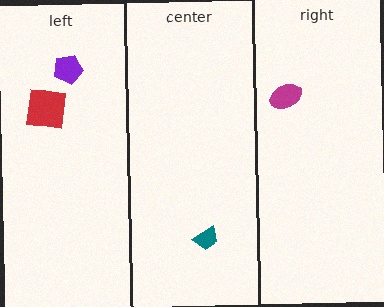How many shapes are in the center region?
1.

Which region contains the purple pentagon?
The left region.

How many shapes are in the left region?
2.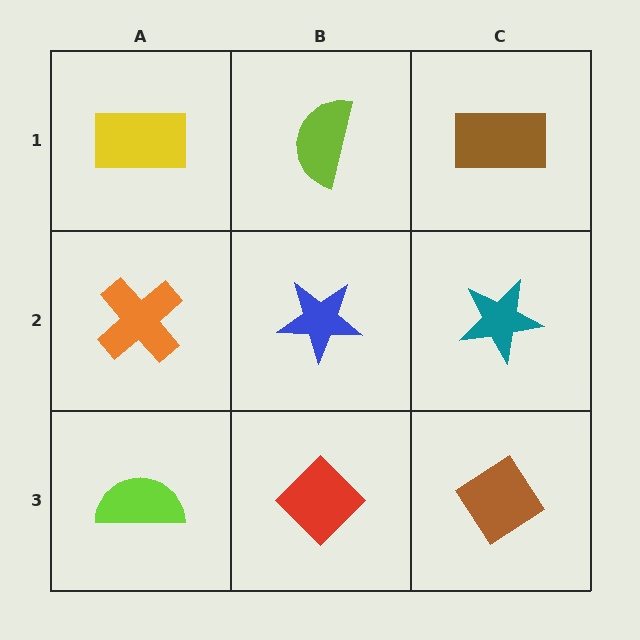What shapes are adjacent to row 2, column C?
A brown rectangle (row 1, column C), a brown diamond (row 3, column C), a blue star (row 2, column B).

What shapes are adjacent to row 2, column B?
A lime semicircle (row 1, column B), a red diamond (row 3, column B), an orange cross (row 2, column A), a teal star (row 2, column C).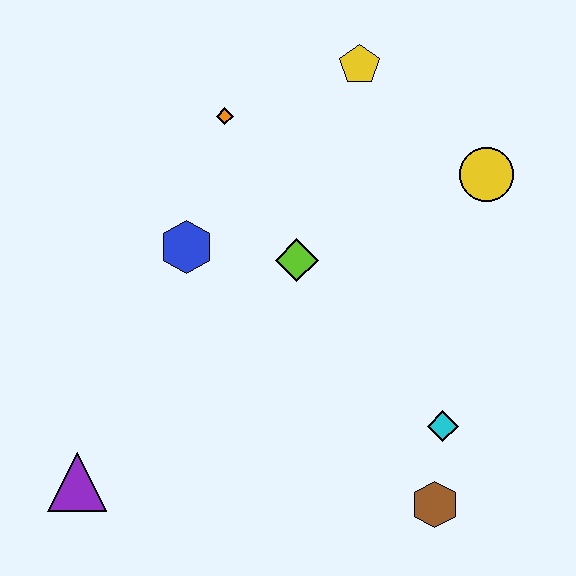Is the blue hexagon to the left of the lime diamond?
Yes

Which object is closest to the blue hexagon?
The lime diamond is closest to the blue hexagon.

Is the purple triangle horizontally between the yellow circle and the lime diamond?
No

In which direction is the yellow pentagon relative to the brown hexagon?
The yellow pentagon is above the brown hexagon.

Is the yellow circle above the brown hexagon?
Yes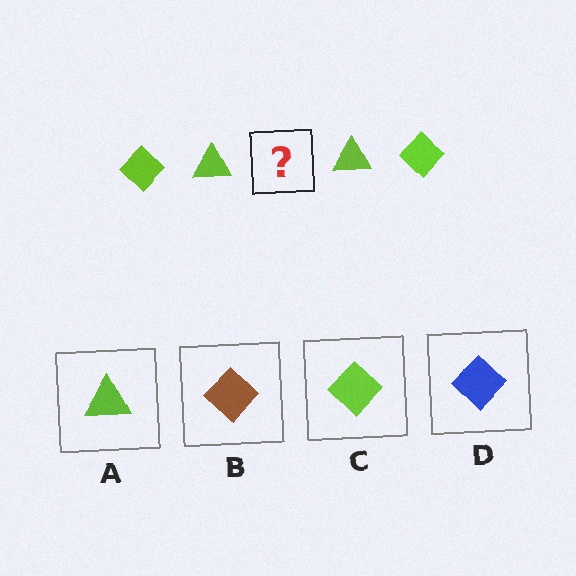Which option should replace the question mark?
Option C.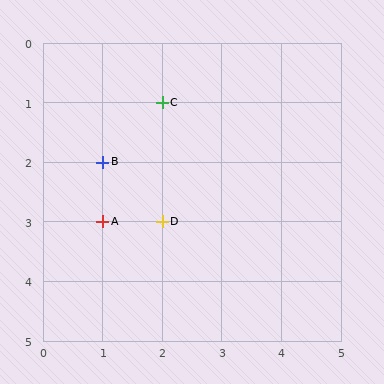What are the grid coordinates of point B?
Point B is at grid coordinates (1, 2).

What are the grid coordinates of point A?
Point A is at grid coordinates (1, 3).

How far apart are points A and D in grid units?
Points A and D are 1 column apart.